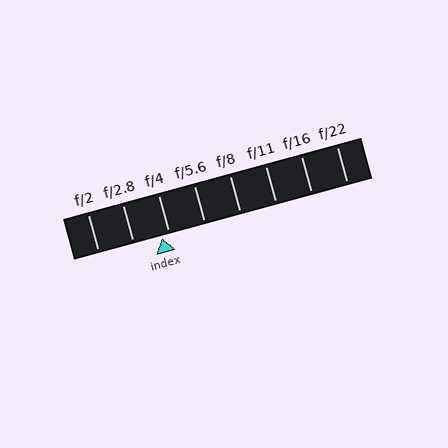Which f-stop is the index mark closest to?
The index mark is closest to f/4.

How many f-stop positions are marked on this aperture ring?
There are 8 f-stop positions marked.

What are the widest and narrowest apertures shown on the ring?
The widest aperture shown is f/2 and the narrowest is f/22.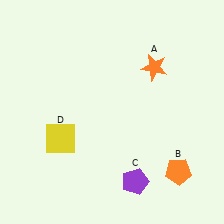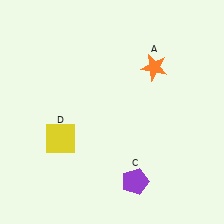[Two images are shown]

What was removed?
The orange pentagon (B) was removed in Image 2.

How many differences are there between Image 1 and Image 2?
There is 1 difference between the two images.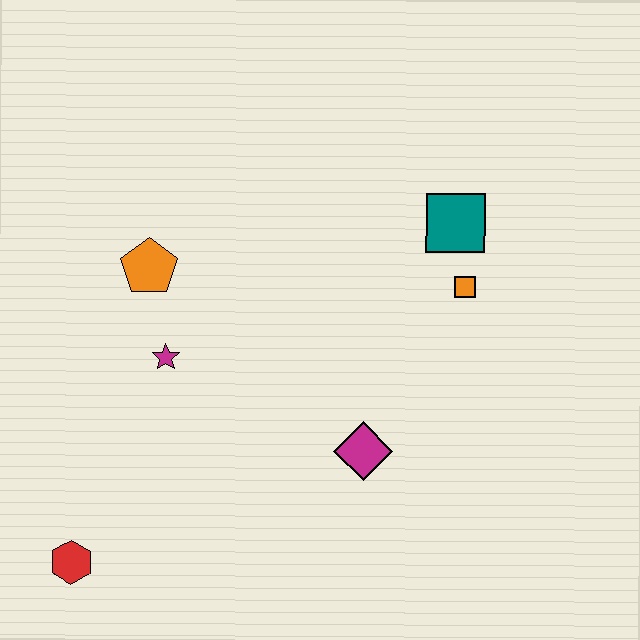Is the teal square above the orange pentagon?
Yes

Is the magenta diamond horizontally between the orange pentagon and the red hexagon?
No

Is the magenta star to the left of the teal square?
Yes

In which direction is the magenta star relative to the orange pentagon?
The magenta star is below the orange pentagon.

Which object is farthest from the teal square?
The red hexagon is farthest from the teal square.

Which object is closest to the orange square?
The teal square is closest to the orange square.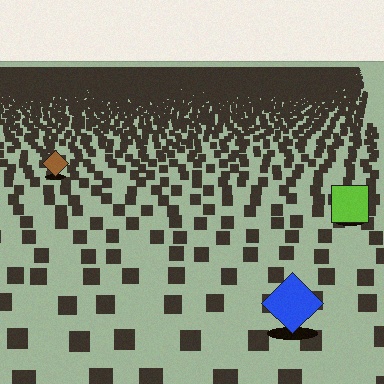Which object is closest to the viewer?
The blue diamond is closest. The texture marks near it are larger and more spread out.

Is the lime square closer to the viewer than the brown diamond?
Yes. The lime square is closer — you can tell from the texture gradient: the ground texture is coarser near it.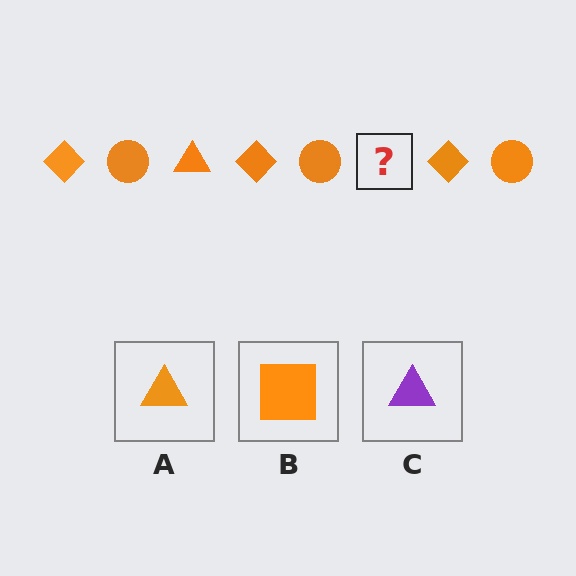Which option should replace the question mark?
Option A.